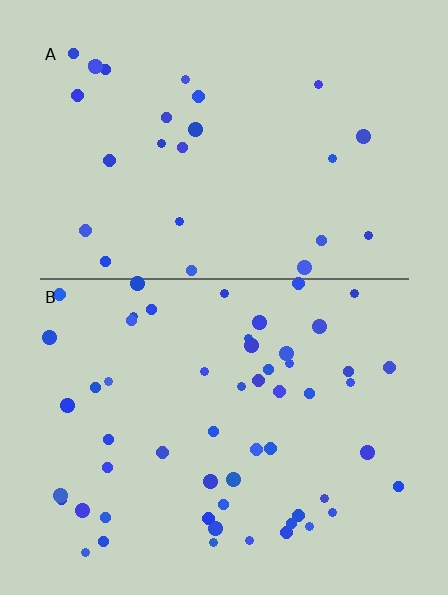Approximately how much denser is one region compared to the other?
Approximately 2.1× — region B over region A.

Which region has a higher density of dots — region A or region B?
B (the bottom).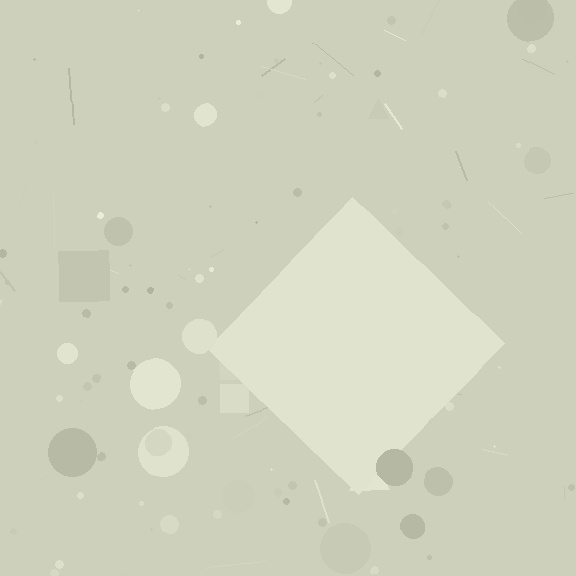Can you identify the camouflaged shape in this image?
The camouflaged shape is a diamond.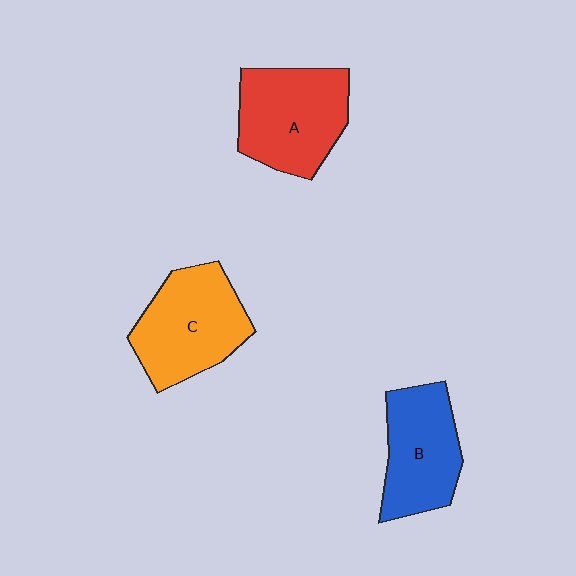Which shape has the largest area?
Shape A (red).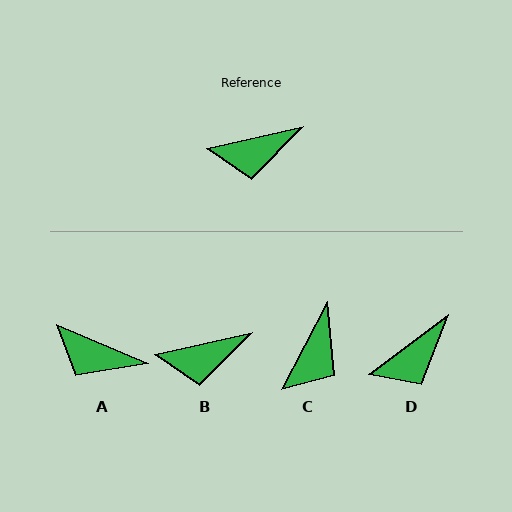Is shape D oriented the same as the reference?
No, it is off by about 24 degrees.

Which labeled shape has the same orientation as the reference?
B.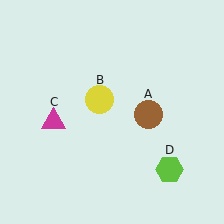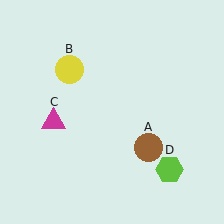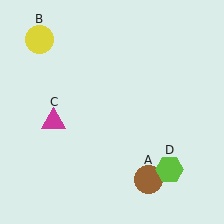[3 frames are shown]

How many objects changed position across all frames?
2 objects changed position: brown circle (object A), yellow circle (object B).